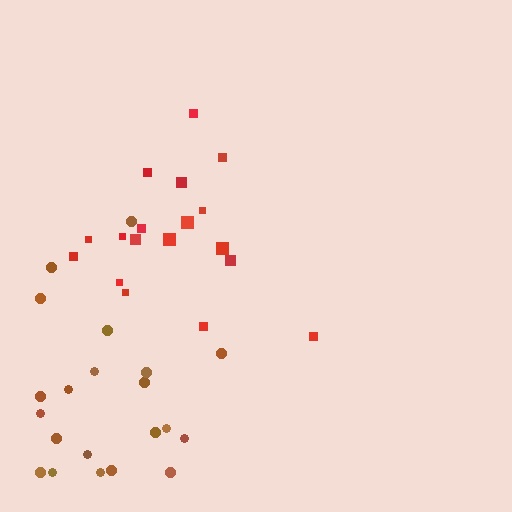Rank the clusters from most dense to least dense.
brown, red.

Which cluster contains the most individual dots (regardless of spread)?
Brown (22).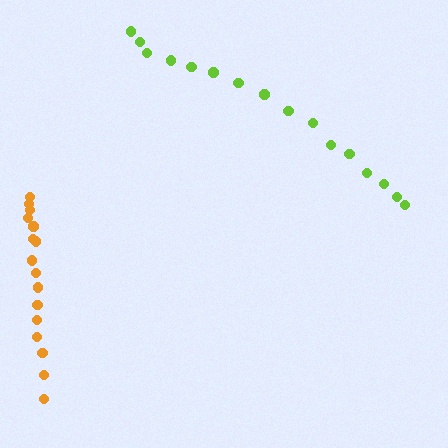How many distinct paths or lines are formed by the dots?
There are 2 distinct paths.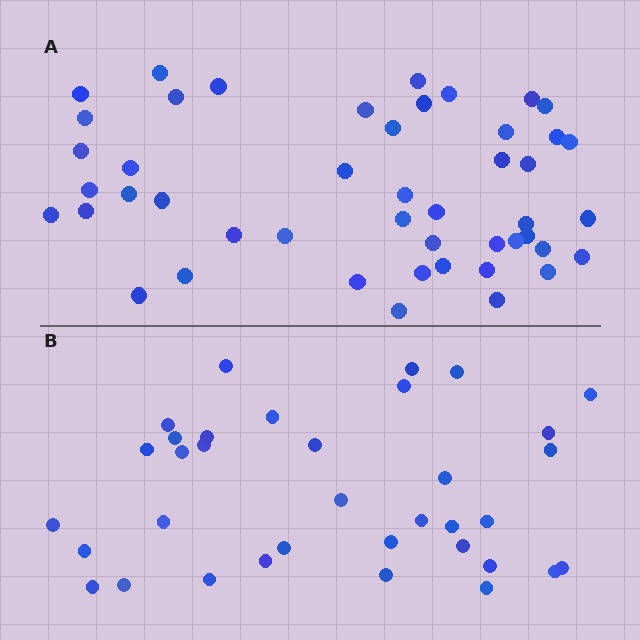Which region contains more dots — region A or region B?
Region A (the top region) has more dots.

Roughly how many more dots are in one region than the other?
Region A has roughly 12 or so more dots than region B.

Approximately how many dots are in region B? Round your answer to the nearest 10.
About 40 dots. (The exact count is 35, which rounds to 40.)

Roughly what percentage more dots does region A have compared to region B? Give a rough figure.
About 35% more.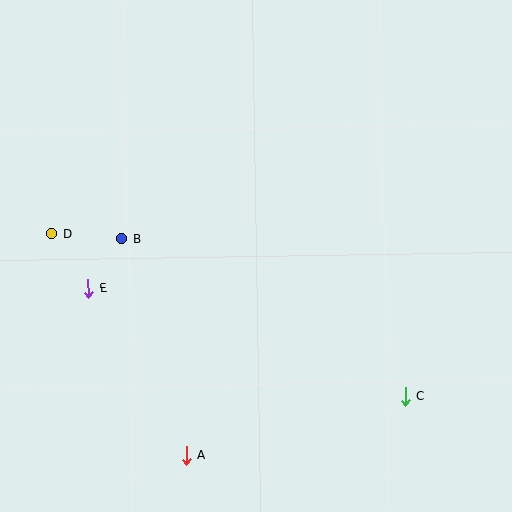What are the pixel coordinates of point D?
Point D is at (52, 234).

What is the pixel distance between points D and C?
The distance between D and C is 389 pixels.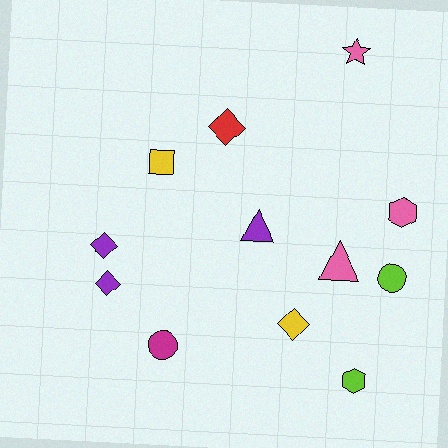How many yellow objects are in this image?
There are 2 yellow objects.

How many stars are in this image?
There is 1 star.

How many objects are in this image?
There are 12 objects.